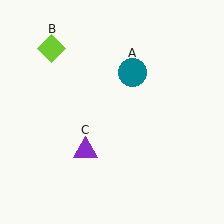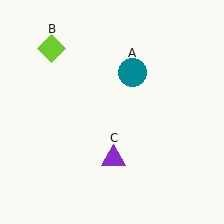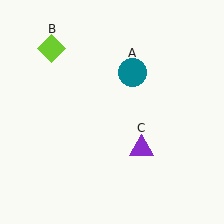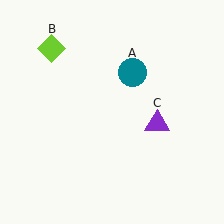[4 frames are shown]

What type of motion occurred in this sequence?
The purple triangle (object C) rotated counterclockwise around the center of the scene.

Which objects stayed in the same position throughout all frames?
Teal circle (object A) and lime diamond (object B) remained stationary.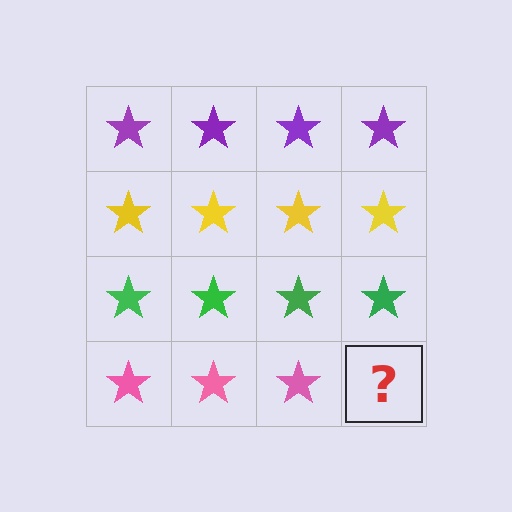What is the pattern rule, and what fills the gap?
The rule is that each row has a consistent color. The gap should be filled with a pink star.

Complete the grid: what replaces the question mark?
The question mark should be replaced with a pink star.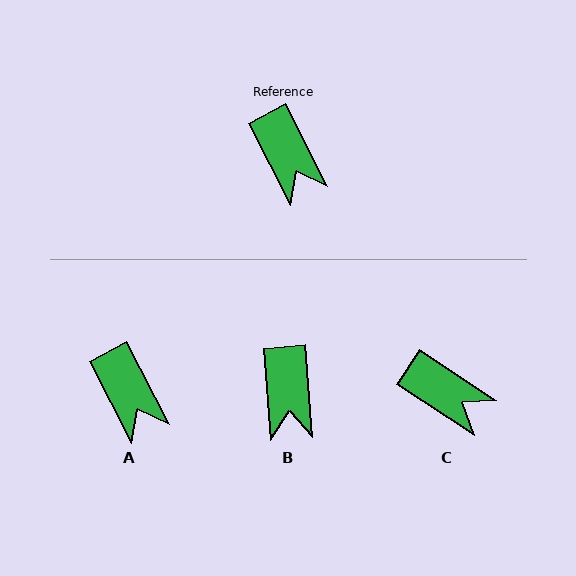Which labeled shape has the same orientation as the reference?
A.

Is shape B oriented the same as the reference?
No, it is off by about 23 degrees.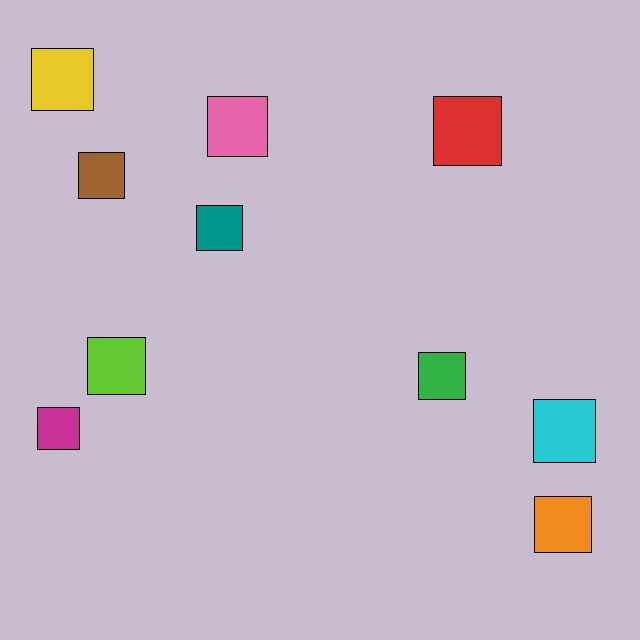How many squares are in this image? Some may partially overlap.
There are 10 squares.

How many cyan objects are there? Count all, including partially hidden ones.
There is 1 cyan object.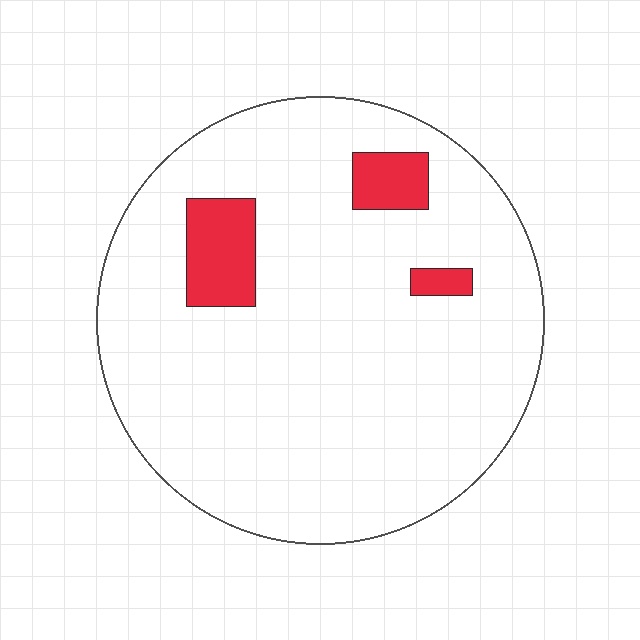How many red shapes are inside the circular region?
3.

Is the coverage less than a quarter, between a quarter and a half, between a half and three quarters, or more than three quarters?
Less than a quarter.